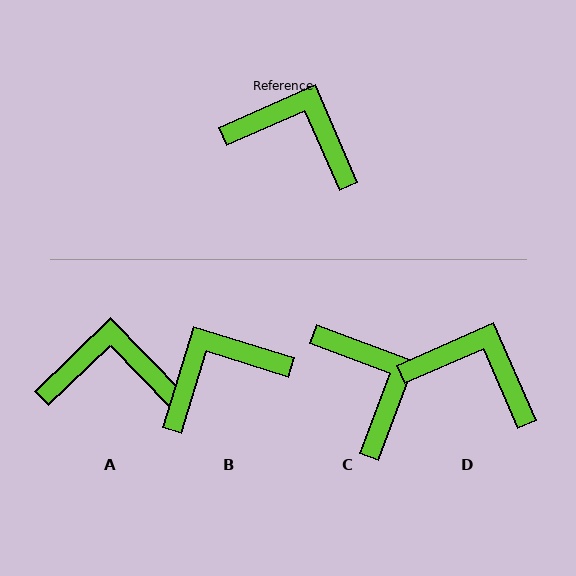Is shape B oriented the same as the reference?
No, it is off by about 49 degrees.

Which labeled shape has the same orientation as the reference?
D.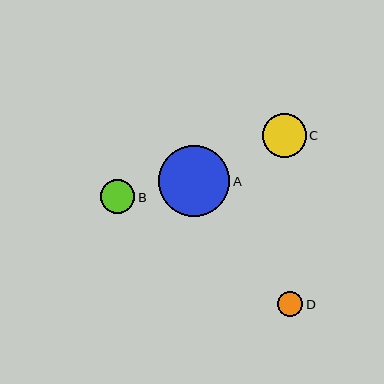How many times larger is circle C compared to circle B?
Circle C is approximately 1.3 times the size of circle B.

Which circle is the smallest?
Circle D is the smallest with a size of approximately 25 pixels.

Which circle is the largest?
Circle A is the largest with a size of approximately 71 pixels.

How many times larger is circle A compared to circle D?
Circle A is approximately 2.8 times the size of circle D.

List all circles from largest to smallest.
From largest to smallest: A, C, B, D.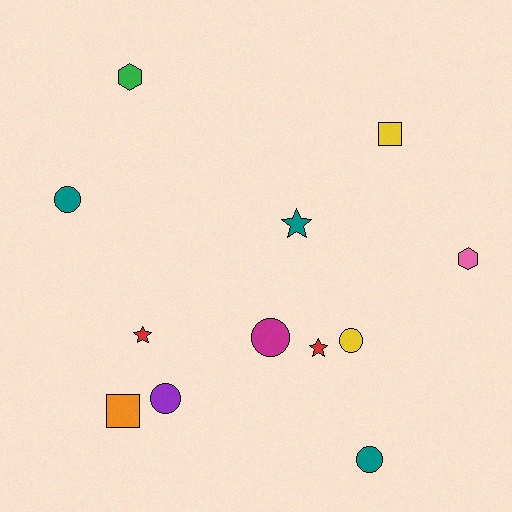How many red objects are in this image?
There are 2 red objects.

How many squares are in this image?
There are 2 squares.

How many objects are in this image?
There are 12 objects.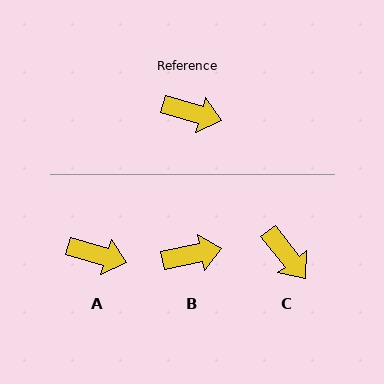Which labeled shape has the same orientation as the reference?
A.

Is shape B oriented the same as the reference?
No, it is off by about 28 degrees.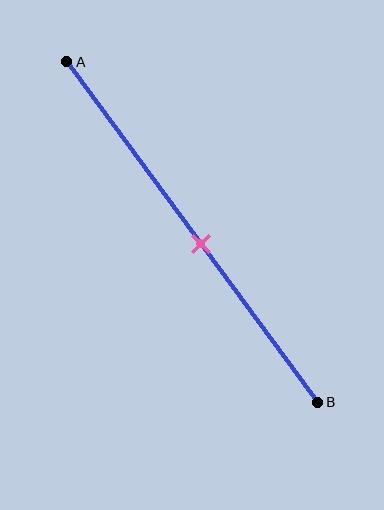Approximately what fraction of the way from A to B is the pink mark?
The pink mark is approximately 55% of the way from A to B.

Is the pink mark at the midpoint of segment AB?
No, the mark is at about 55% from A, not at the 50% midpoint.